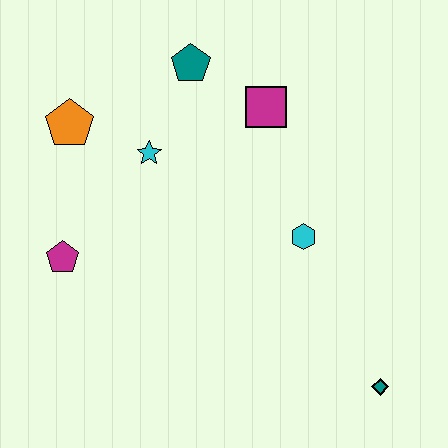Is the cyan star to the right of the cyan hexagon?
No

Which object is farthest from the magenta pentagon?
The teal diamond is farthest from the magenta pentagon.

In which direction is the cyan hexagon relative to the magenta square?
The cyan hexagon is below the magenta square.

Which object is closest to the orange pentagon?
The cyan star is closest to the orange pentagon.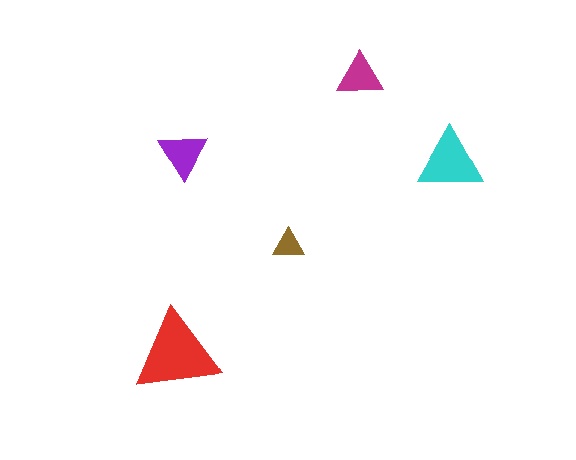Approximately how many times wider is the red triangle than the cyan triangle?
About 1.5 times wider.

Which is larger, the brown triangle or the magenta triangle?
The magenta one.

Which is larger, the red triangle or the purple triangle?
The red one.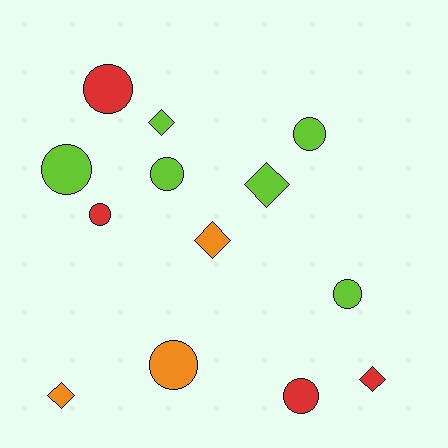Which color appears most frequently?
Lime, with 6 objects.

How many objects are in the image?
There are 13 objects.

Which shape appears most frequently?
Circle, with 8 objects.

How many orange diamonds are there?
There are 2 orange diamonds.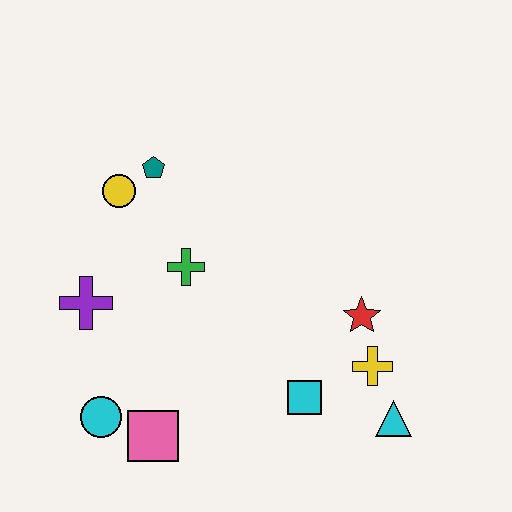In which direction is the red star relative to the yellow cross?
The red star is above the yellow cross.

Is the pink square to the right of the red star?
No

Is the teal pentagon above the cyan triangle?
Yes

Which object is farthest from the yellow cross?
The yellow circle is farthest from the yellow cross.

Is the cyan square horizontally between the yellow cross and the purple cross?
Yes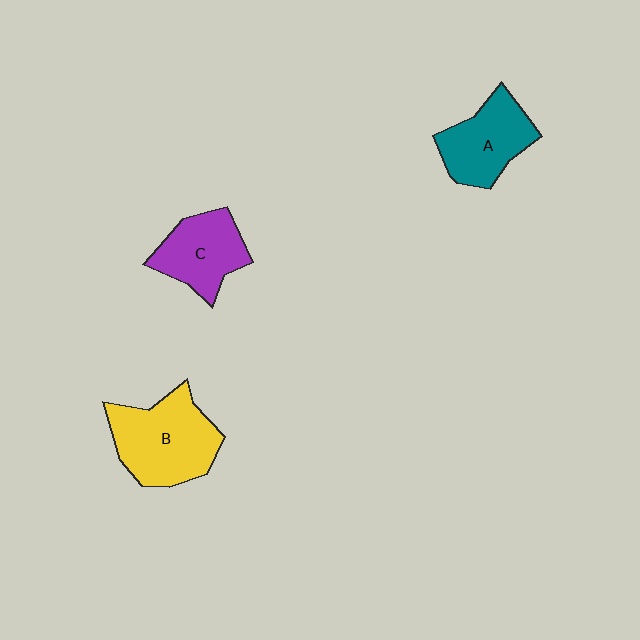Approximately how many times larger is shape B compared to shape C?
Approximately 1.4 times.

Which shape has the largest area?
Shape B (yellow).